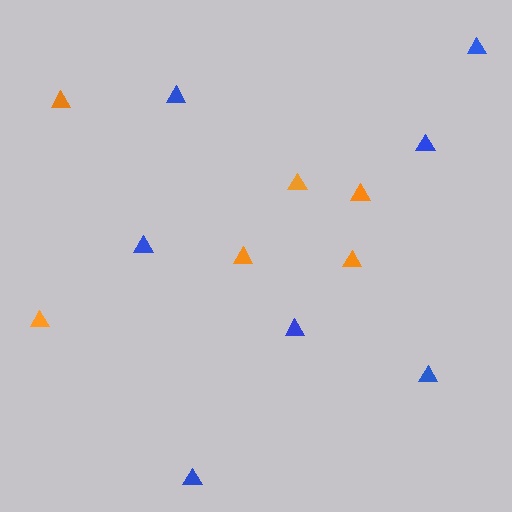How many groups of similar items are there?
There are 2 groups: one group of orange triangles (6) and one group of blue triangles (7).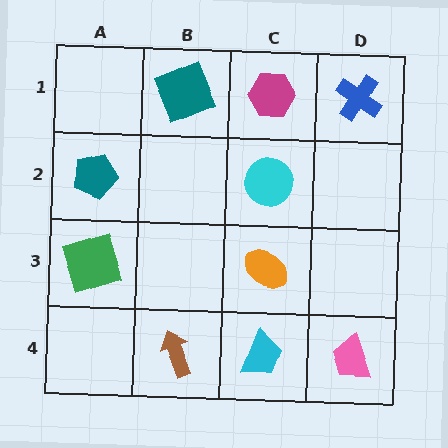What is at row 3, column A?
A green square.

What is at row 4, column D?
A pink trapezoid.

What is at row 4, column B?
A brown arrow.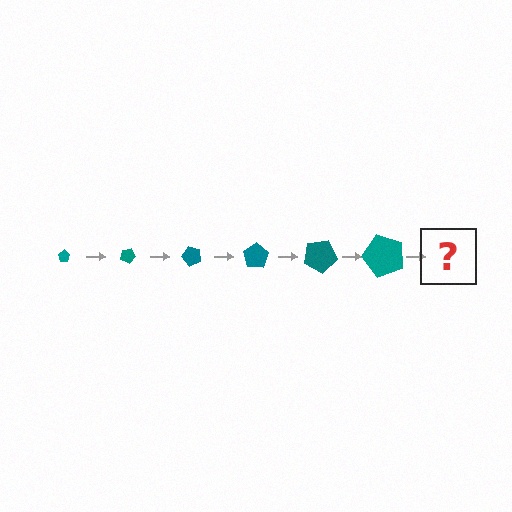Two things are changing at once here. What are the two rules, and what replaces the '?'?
The two rules are that the pentagon grows larger each step and it rotates 25 degrees each step. The '?' should be a pentagon, larger than the previous one and rotated 150 degrees from the start.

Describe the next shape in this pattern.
It should be a pentagon, larger than the previous one and rotated 150 degrees from the start.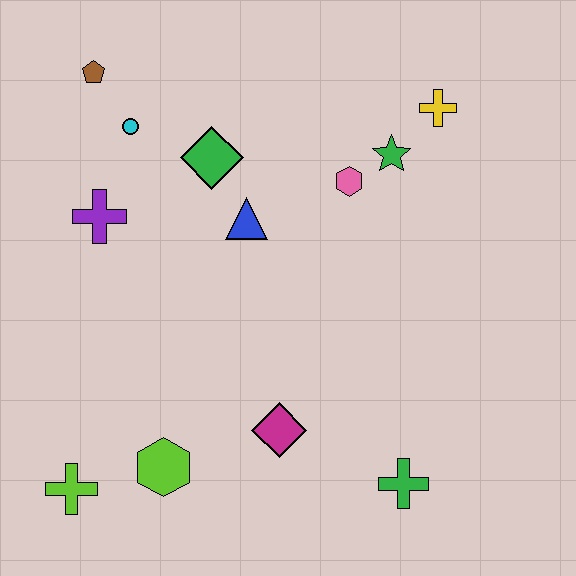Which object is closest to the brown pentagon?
The cyan circle is closest to the brown pentagon.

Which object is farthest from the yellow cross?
The lime cross is farthest from the yellow cross.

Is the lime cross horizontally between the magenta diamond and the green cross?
No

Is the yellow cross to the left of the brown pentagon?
No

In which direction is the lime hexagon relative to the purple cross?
The lime hexagon is below the purple cross.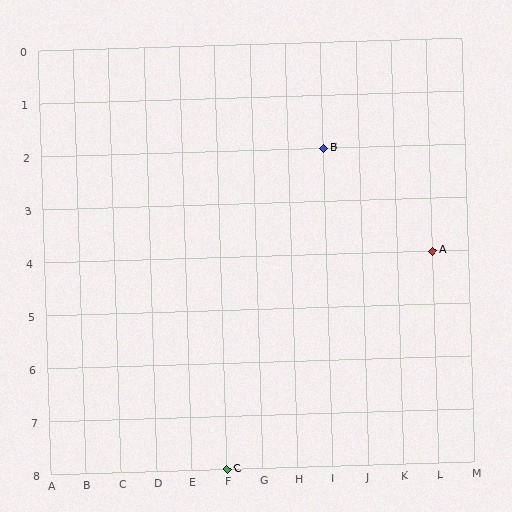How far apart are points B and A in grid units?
Points B and A are 3 columns and 2 rows apart (about 3.6 grid units diagonally).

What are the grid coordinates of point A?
Point A is at grid coordinates (L, 4).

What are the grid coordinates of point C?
Point C is at grid coordinates (F, 8).